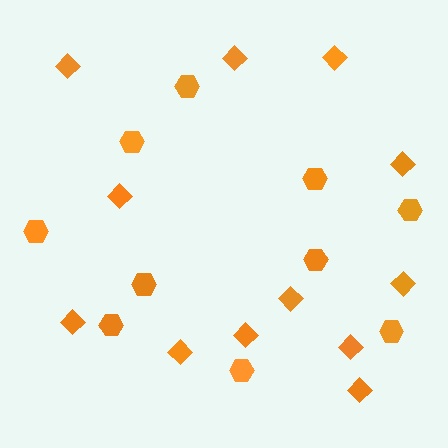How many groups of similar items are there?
There are 2 groups: one group of diamonds (12) and one group of hexagons (10).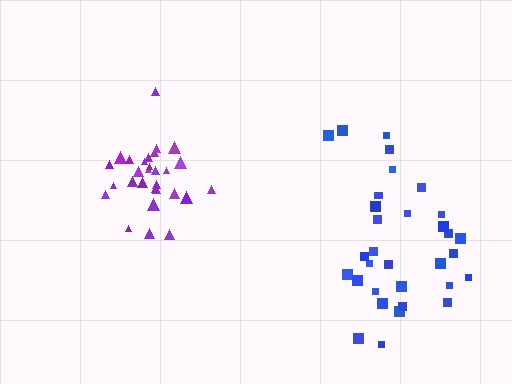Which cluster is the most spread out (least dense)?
Blue.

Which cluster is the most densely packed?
Purple.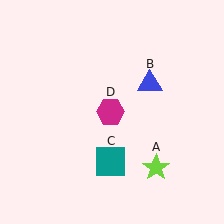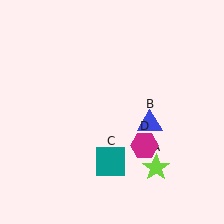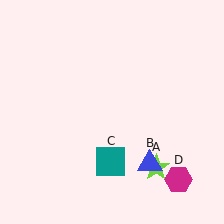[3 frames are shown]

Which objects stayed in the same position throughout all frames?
Lime star (object A) and teal square (object C) remained stationary.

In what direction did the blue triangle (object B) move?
The blue triangle (object B) moved down.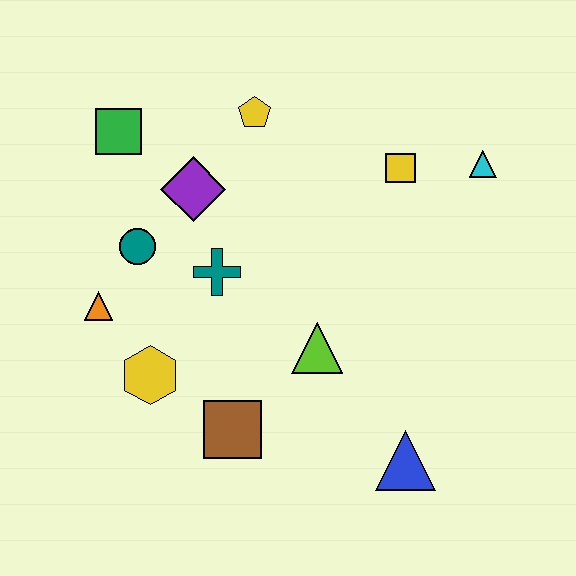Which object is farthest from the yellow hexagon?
The cyan triangle is farthest from the yellow hexagon.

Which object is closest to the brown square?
The yellow hexagon is closest to the brown square.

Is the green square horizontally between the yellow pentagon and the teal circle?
No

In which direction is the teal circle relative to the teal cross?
The teal circle is to the left of the teal cross.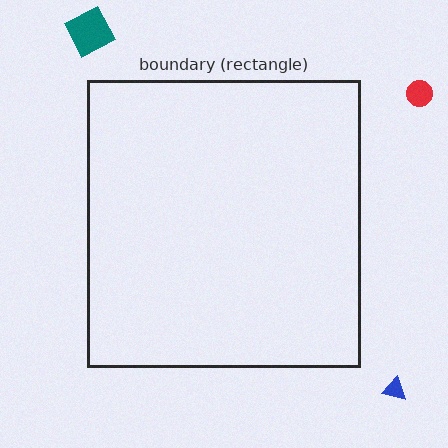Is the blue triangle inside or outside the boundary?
Outside.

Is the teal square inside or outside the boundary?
Outside.